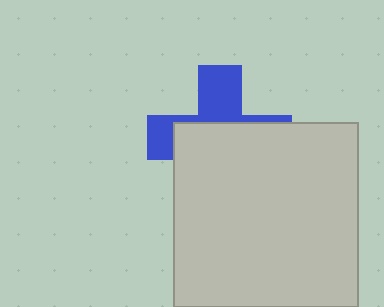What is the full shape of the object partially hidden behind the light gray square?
The partially hidden object is a blue cross.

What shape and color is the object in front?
The object in front is a light gray square.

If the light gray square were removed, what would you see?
You would see the complete blue cross.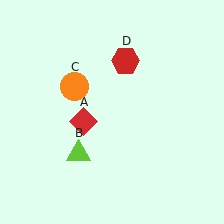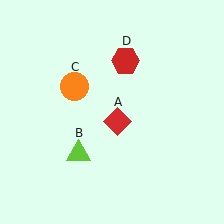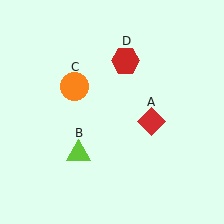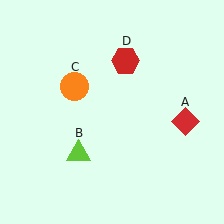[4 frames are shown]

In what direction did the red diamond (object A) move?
The red diamond (object A) moved right.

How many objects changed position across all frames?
1 object changed position: red diamond (object A).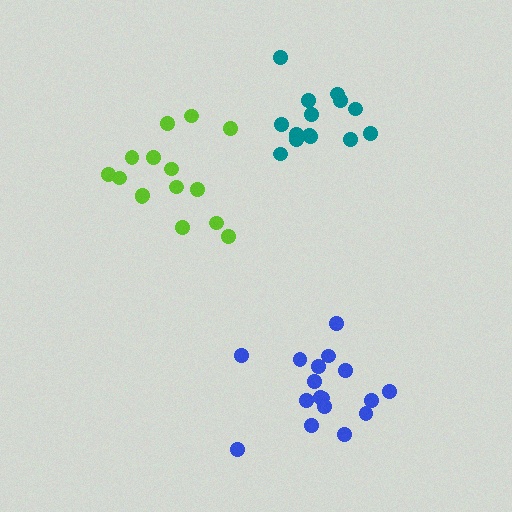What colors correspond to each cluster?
The clusters are colored: blue, lime, teal.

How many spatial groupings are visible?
There are 3 spatial groupings.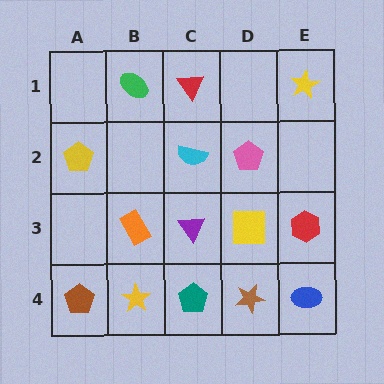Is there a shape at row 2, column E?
No, that cell is empty.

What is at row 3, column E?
A red hexagon.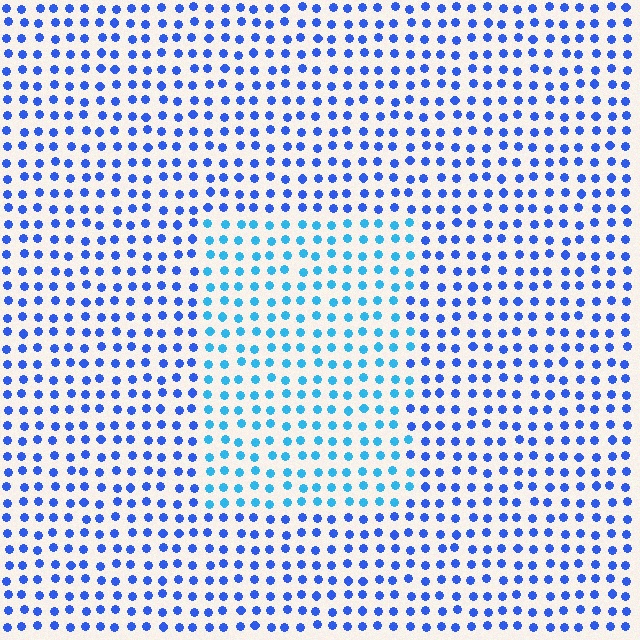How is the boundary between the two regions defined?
The boundary is defined purely by a slight shift in hue (about 30 degrees). Spacing, size, and orientation are identical on both sides.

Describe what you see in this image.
The image is filled with small blue elements in a uniform arrangement. A rectangle-shaped region is visible where the elements are tinted to a slightly different hue, forming a subtle color boundary.